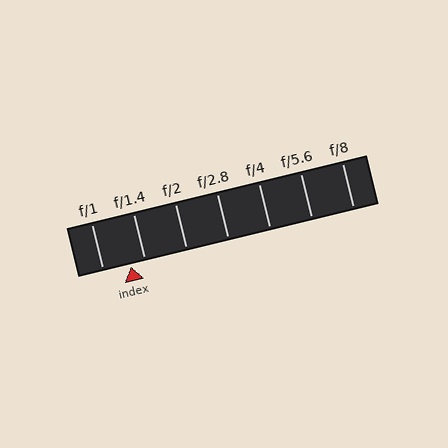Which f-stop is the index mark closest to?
The index mark is closest to f/1.4.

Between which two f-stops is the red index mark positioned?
The index mark is between f/1 and f/1.4.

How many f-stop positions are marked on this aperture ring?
There are 7 f-stop positions marked.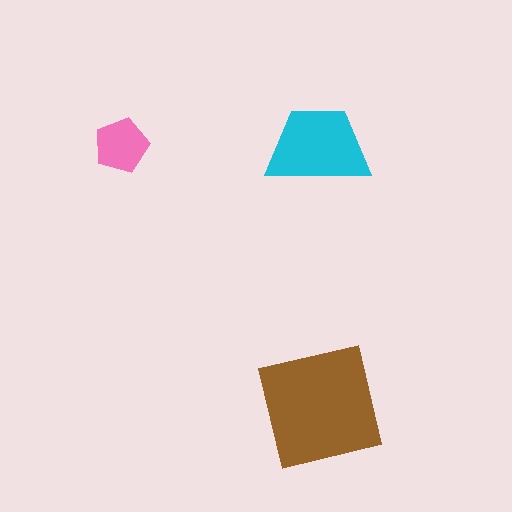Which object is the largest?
The brown square.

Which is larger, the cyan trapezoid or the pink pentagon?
The cyan trapezoid.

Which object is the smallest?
The pink pentagon.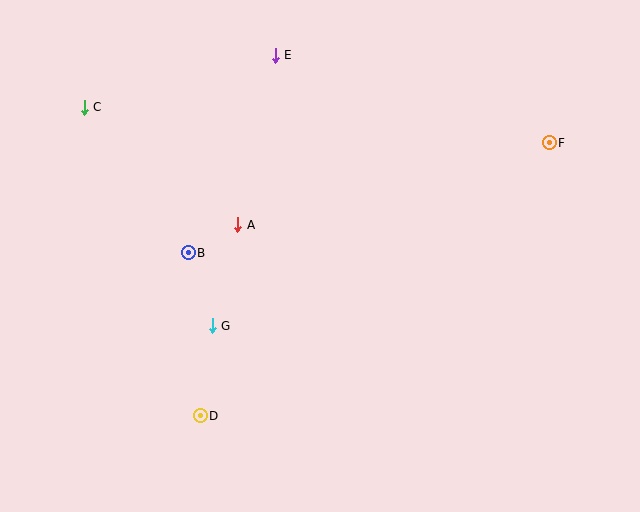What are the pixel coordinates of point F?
Point F is at (549, 143).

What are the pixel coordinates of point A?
Point A is at (238, 225).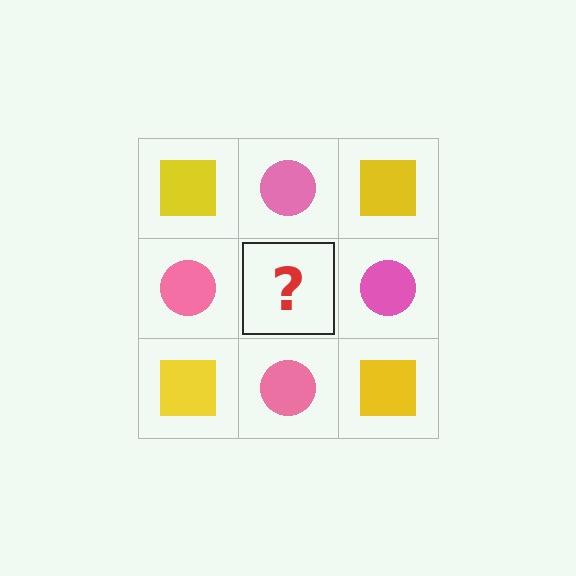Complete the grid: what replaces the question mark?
The question mark should be replaced with a yellow square.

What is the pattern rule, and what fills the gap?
The rule is that it alternates yellow square and pink circle in a checkerboard pattern. The gap should be filled with a yellow square.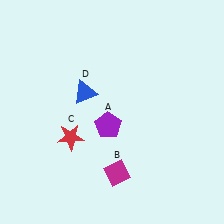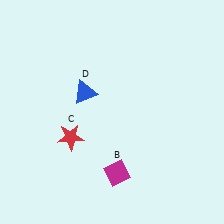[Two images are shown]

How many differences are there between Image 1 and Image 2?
There is 1 difference between the two images.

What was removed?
The purple pentagon (A) was removed in Image 2.